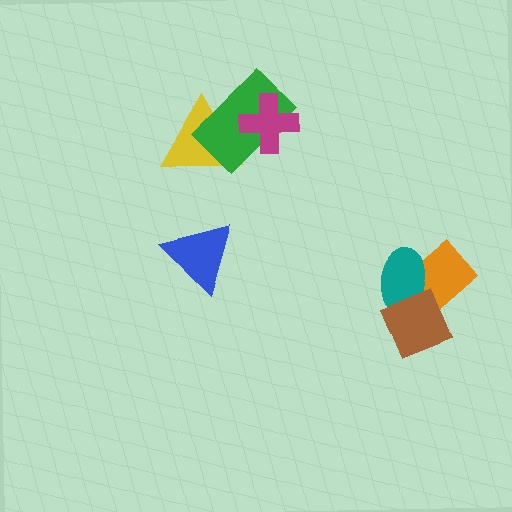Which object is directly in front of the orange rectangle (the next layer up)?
The teal ellipse is directly in front of the orange rectangle.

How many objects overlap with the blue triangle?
0 objects overlap with the blue triangle.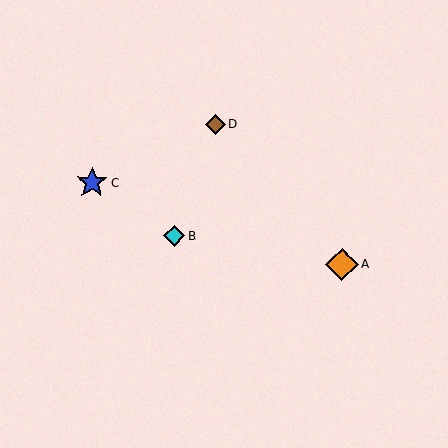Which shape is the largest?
The orange diamond (labeled A) is the largest.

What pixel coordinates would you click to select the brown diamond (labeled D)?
Click at (215, 124) to select the brown diamond D.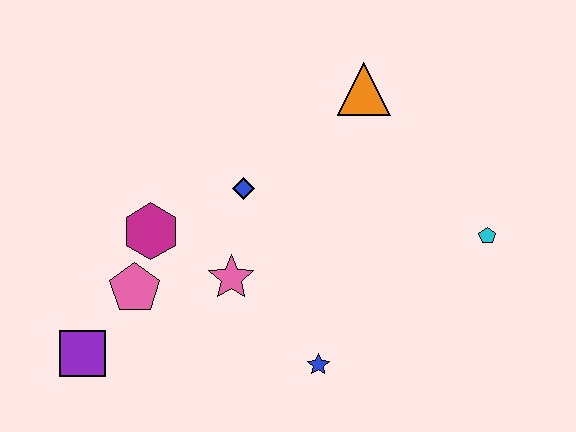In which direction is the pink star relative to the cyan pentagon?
The pink star is to the left of the cyan pentagon.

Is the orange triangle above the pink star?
Yes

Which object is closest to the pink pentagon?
The magenta hexagon is closest to the pink pentagon.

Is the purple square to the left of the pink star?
Yes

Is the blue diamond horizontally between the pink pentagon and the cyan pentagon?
Yes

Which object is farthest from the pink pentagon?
The cyan pentagon is farthest from the pink pentagon.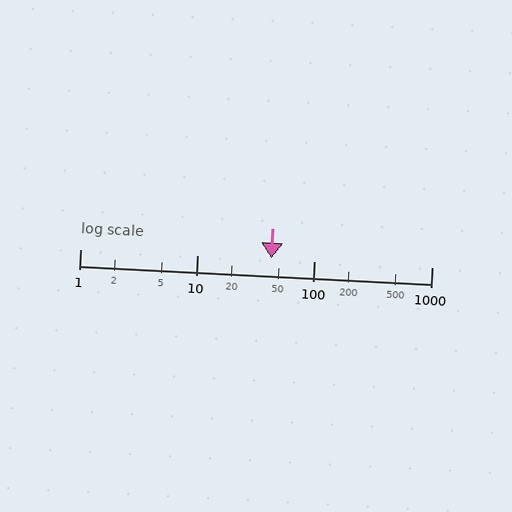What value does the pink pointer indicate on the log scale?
The pointer indicates approximately 43.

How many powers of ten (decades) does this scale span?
The scale spans 3 decades, from 1 to 1000.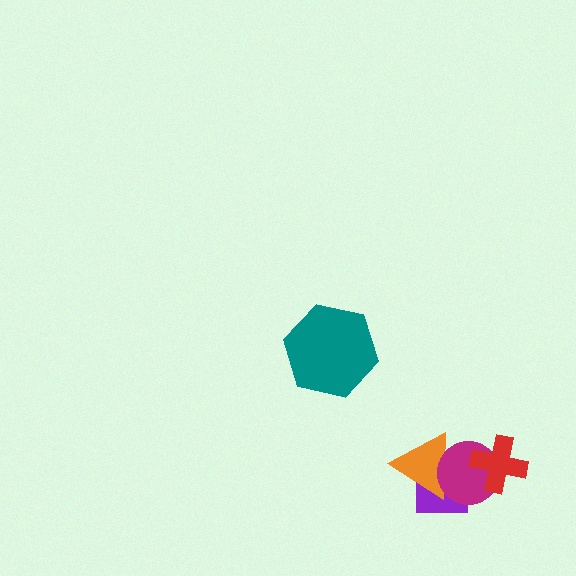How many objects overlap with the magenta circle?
3 objects overlap with the magenta circle.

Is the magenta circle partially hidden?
Yes, it is partially covered by another shape.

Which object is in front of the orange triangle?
The magenta circle is in front of the orange triangle.